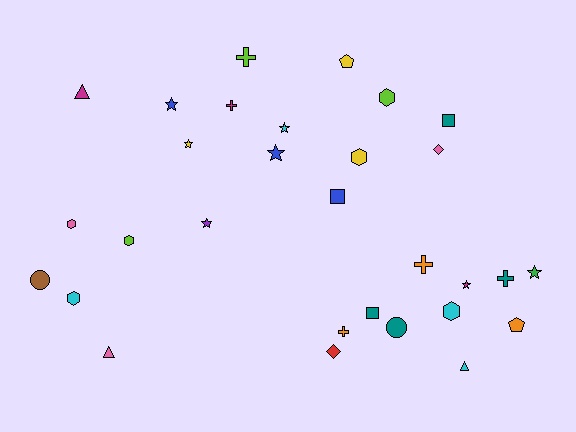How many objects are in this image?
There are 30 objects.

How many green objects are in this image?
There is 1 green object.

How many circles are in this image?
There are 2 circles.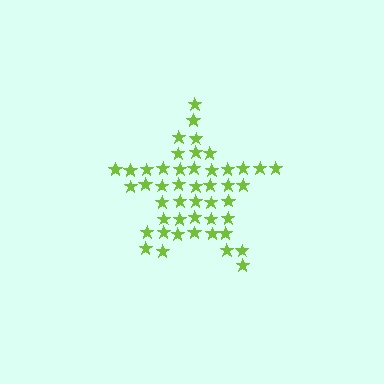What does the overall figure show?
The overall figure shows a star.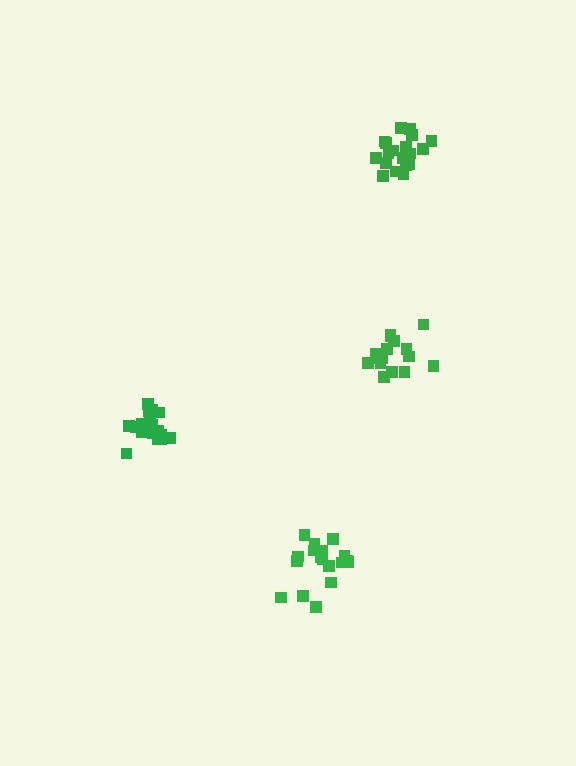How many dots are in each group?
Group 1: 19 dots, Group 2: 16 dots, Group 3: 20 dots, Group 4: 18 dots (73 total).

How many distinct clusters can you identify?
There are 4 distinct clusters.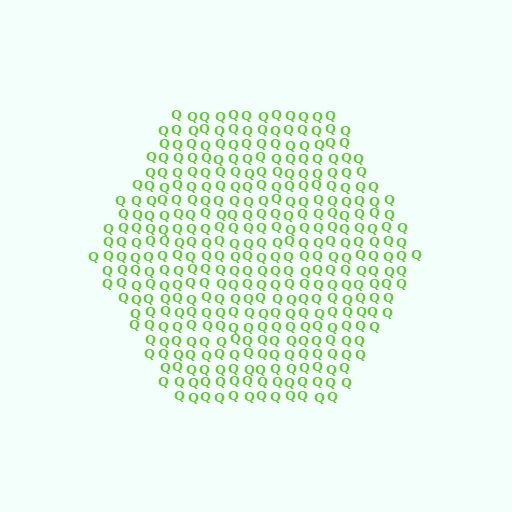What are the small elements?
The small elements are letter Q's.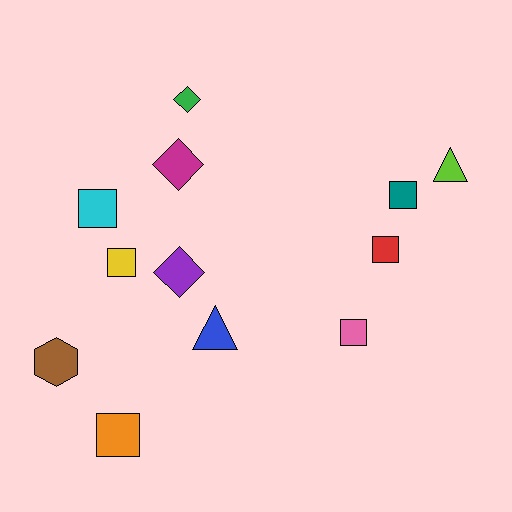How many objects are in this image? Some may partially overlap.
There are 12 objects.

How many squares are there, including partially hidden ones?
There are 6 squares.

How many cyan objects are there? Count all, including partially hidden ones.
There is 1 cyan object.